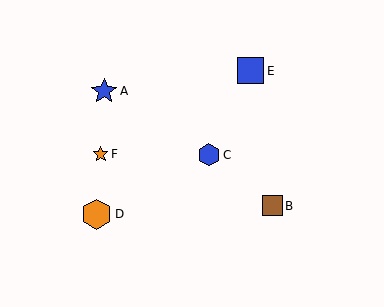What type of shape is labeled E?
Shape E is a blue square.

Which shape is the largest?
The orange hexagon (labeled D) is the largest.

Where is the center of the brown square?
The center of the brown square is at (272, 206).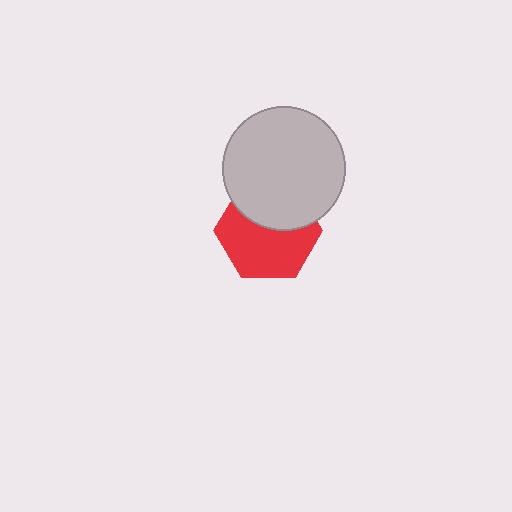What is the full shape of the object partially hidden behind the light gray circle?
The partially hidden object is a red hexagon.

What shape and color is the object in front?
The object in front is a light gray circle.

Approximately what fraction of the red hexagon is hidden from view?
Roughly 39% of the red hexagon is hidden behind the light gray circle.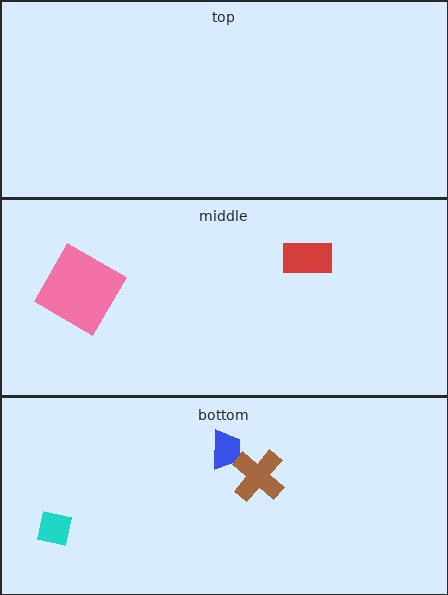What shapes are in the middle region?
The red rectangle, the pink square.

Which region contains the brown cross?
The bottom region.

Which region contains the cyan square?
The bottom region.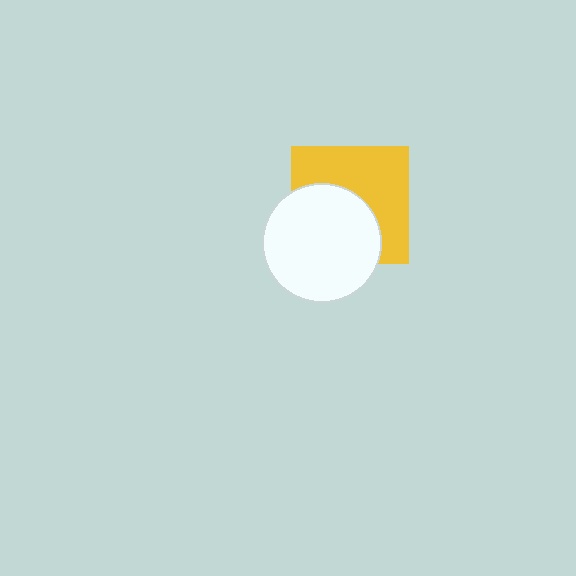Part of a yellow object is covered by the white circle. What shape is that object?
It is a square.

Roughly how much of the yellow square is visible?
About half of it is visible (roughly 54%).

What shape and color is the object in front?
The object in front is a white circle.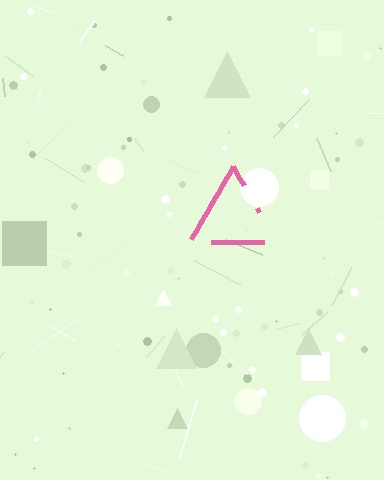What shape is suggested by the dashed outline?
The dashed outline suggests a triangle.